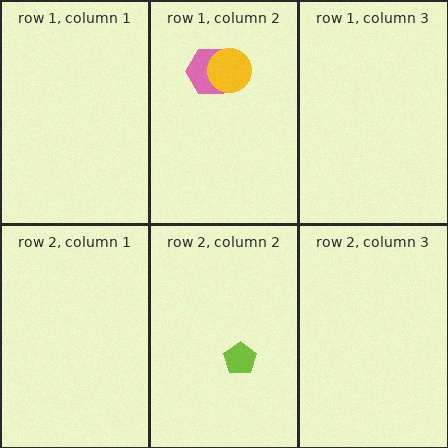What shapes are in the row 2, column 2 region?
The lime pentagon.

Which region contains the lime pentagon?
The row 2, column 2 region.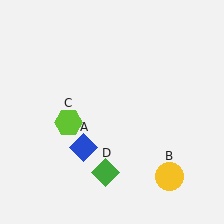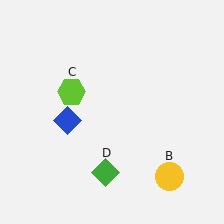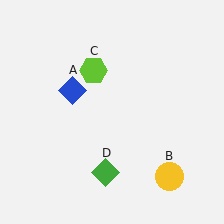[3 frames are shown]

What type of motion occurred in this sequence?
The blue diamond (object A), lime hexagon (object C) rotated clockwise around the center of the scene.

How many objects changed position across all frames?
2 objects changed position: blue diamond (object A), lime hexagon (object C).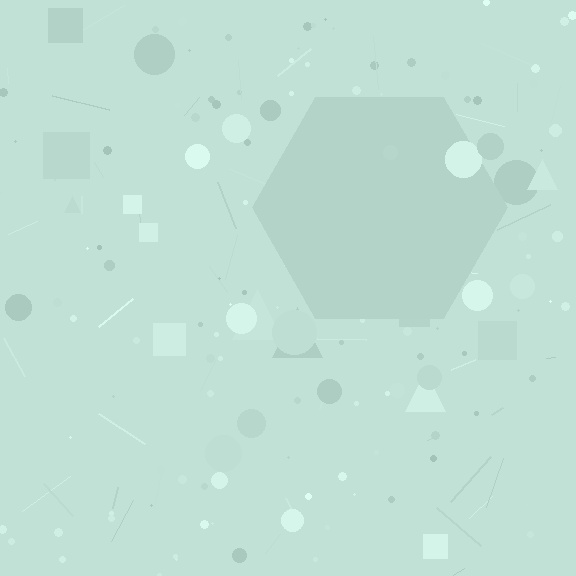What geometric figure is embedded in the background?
A hexagon is embedded in the background.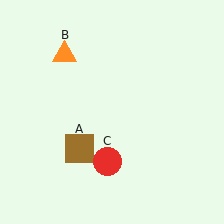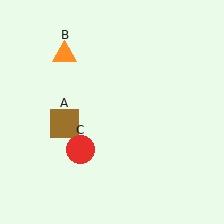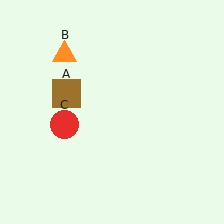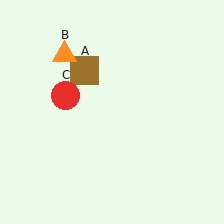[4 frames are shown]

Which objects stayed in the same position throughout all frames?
Orange triangle (object B) remained stationary.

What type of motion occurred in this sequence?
The brown square (object A), red circle (object C) rotated clockwise around the center of the scene.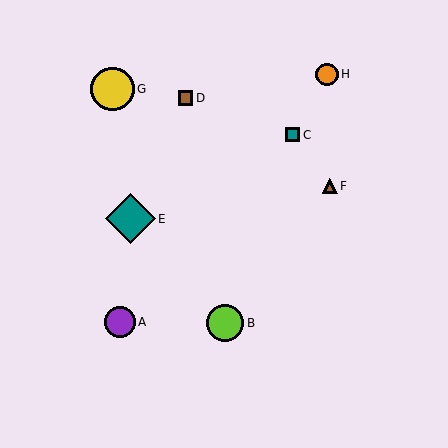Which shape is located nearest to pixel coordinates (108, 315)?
The purple circle (labeled A) at (120, 322) is nearest to that location.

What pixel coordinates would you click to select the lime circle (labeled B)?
Click at (225, 323) to select the lime circle B.